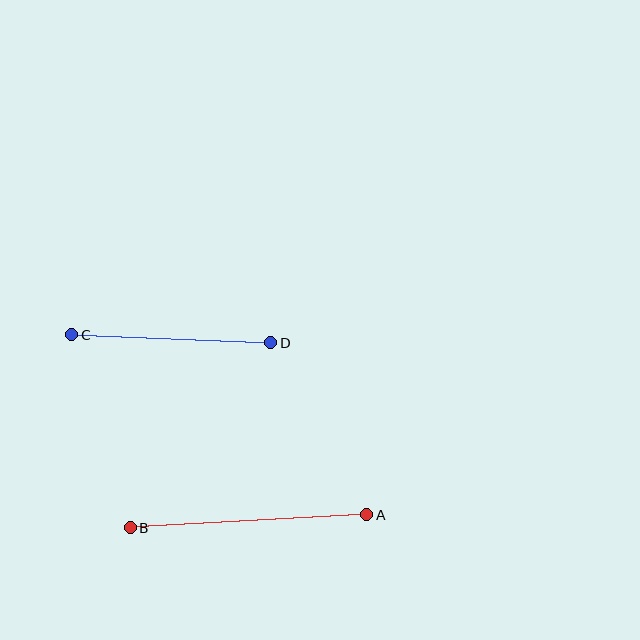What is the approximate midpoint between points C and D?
The midpoint is at approximately (171, 339) pixels.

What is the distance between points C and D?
The distance is approximately 199 pixels.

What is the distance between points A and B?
The distance is approximately 237 pixels.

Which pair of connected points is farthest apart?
Points A and B are farthest apart.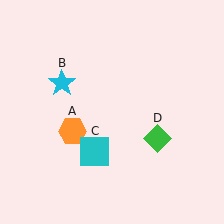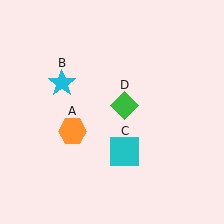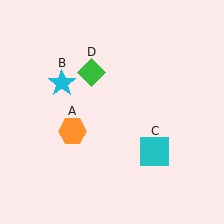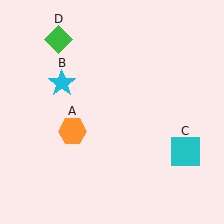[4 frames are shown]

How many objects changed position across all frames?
2 objects changed position: cyan square (object C), green diamond (object D).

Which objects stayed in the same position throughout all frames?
Orange hexagon (object A) and cyan star (object B) remained stationary.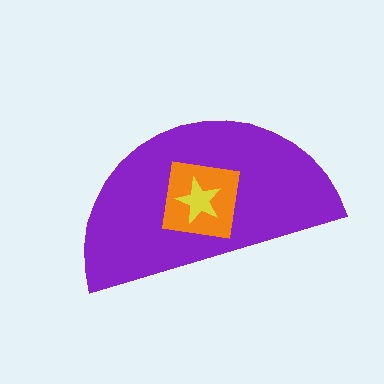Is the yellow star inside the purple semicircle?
Yes.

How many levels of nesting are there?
3.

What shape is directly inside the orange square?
The yellow star.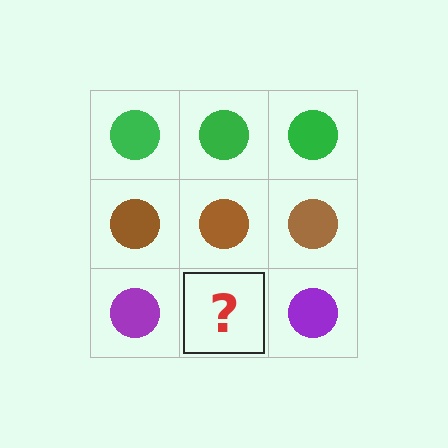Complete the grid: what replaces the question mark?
The question mark should be replaced with a purple circle.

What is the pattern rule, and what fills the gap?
The rule is that each row has a consistent color. The gap should be filled with a purple circle.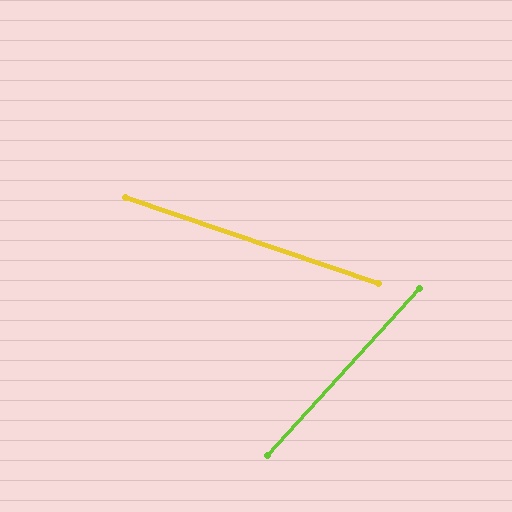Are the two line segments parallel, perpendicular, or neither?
Neither parallel nor perpendicular — they differ by about 66°.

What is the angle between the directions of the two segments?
Approximately 66 degrees.